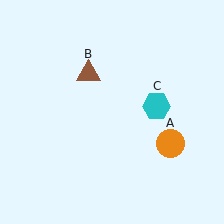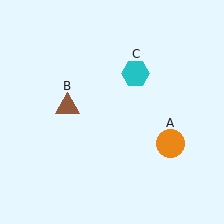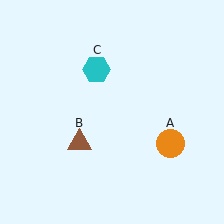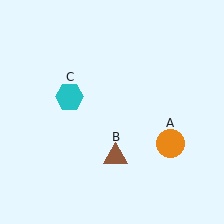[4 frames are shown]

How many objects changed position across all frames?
2 objects changed position: brown triangle (object B), cyan hexagon (object C).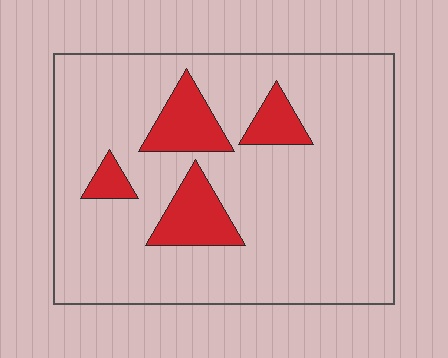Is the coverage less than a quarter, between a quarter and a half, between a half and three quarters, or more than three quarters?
Less than a quarter.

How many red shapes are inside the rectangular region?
4.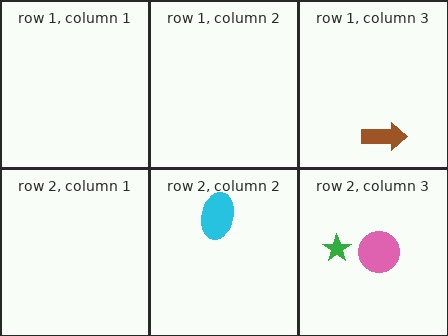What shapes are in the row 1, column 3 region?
The brown arrow.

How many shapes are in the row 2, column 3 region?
2.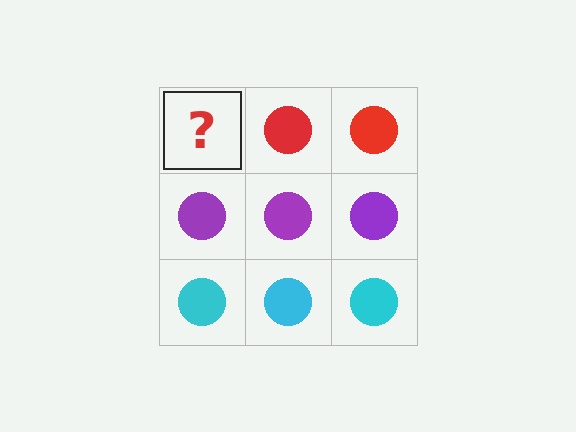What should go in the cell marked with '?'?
The missing cell should contain a red circle.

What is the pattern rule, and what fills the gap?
The rule is that each row has a consistent color. The gap should be filled with a red circle.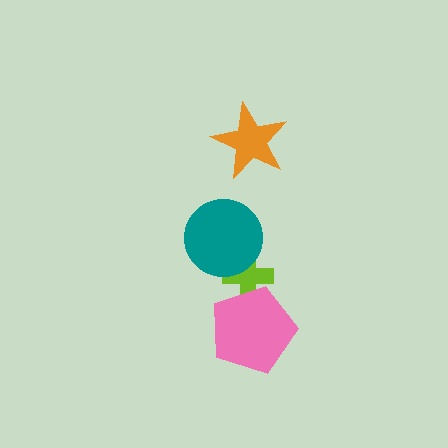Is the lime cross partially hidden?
Yes, it is partially covered by another shape.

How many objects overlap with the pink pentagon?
1 object overlaps with the pink pentagon.